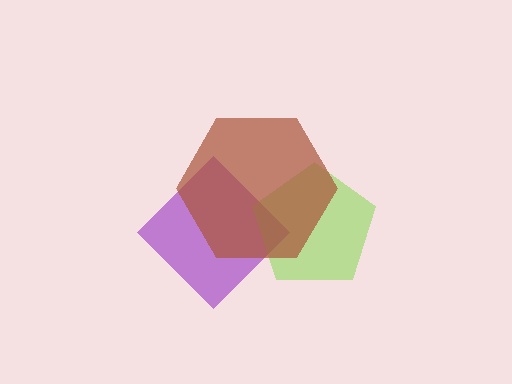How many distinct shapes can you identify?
There are 3 distinct shapes: a purple diamond, a lime pentagon, a brown hexagon.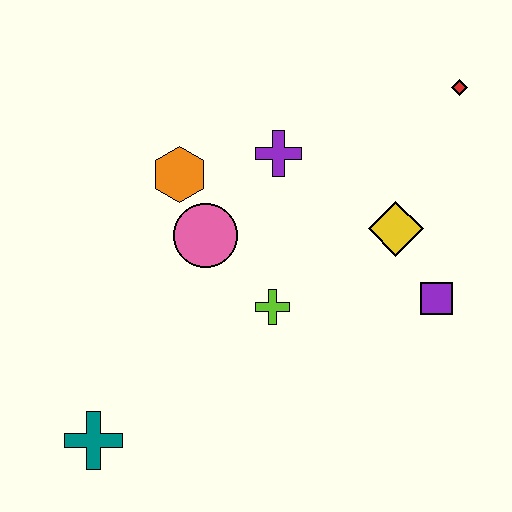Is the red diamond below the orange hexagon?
No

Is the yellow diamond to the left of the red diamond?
Yes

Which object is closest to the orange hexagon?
The pink circle is closest to the orange hexagon.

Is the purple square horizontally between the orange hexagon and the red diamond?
Yes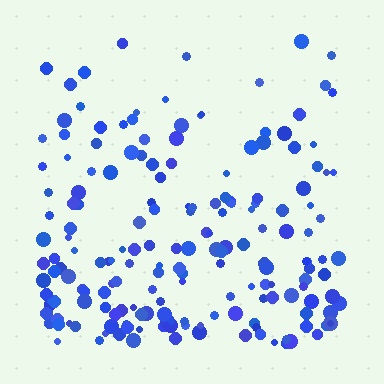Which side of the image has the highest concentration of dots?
The bottom.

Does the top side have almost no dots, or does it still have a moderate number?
Still a moderate number, just noticeably fewer than the bottom.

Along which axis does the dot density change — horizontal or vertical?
Vertical.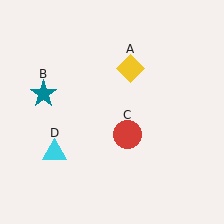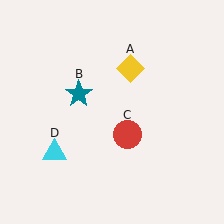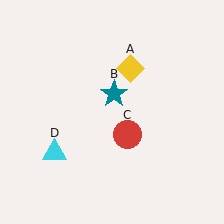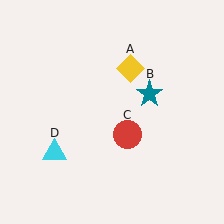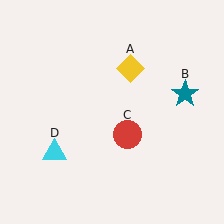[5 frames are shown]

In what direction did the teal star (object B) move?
The teal star (object B) moved right.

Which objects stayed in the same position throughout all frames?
Yellow diamond (object A) and red circle (object C) and cyan triangle (object D) remained stationary.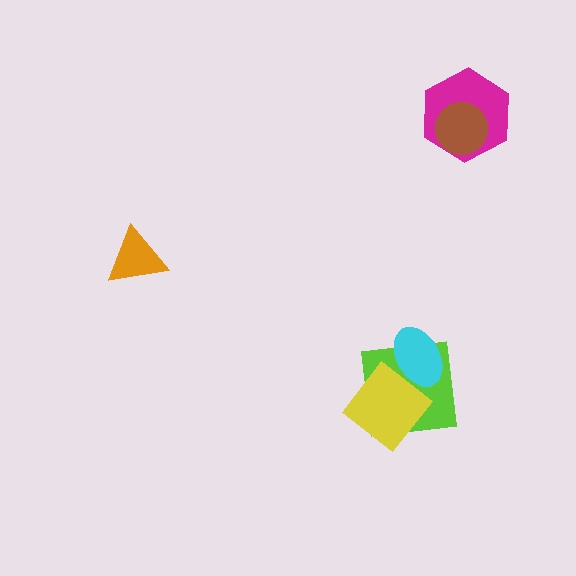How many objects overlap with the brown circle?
1 object overlaps with the brown circle.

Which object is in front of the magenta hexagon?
The brown circle is in front of the magenta hexagon.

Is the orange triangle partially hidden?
No, no other shape covers it.